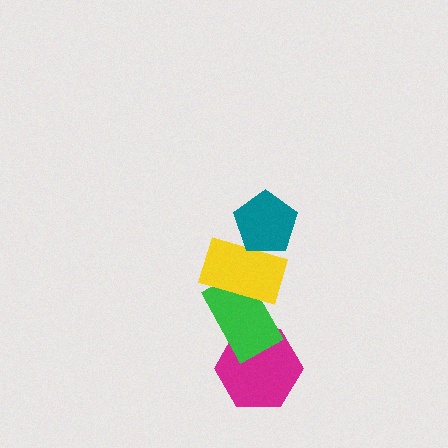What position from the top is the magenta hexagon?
The magenta hexagon is 4th from the top.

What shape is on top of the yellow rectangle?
The teal pentagon is on top of the yellow rectangle.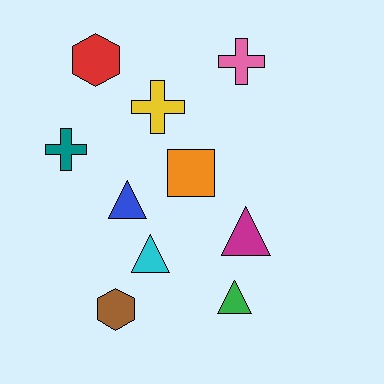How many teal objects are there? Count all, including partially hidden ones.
There is 1 teal object.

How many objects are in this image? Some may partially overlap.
There are 10 objects.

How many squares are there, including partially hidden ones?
There is 1 square.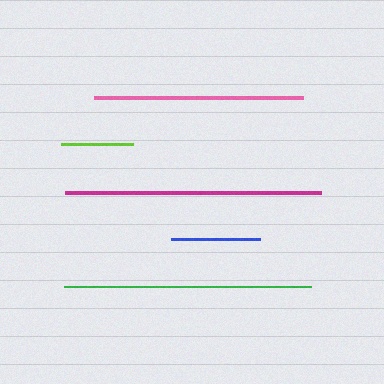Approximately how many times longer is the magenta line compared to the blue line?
The magenta line is approximately 2.9 times the length of the blue line.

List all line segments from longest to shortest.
From longest to shortest: magenta, green, pink, blue, lime.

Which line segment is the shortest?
The lime line is the shortest at approximately 72 pixels.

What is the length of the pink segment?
The pink segment is approximately 209 pixels long.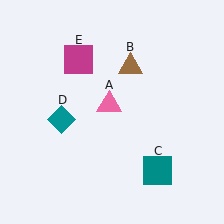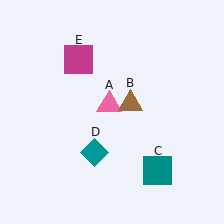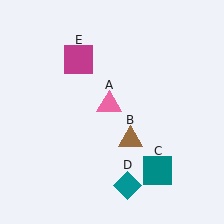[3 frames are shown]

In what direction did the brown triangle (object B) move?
The brown triangle (object B) moved down.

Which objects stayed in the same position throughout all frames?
Pink triangle (object A) and teal square (object C) and magenta square (object E) remained stationary.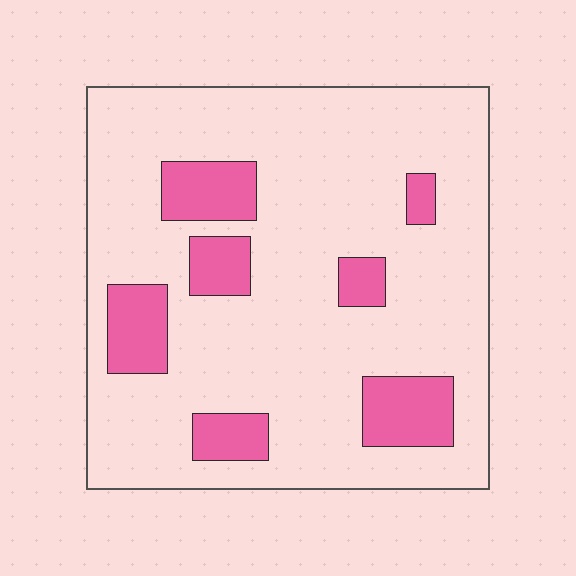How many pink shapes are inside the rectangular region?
7.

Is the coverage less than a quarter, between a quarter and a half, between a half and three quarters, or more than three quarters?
Less than a quarter.